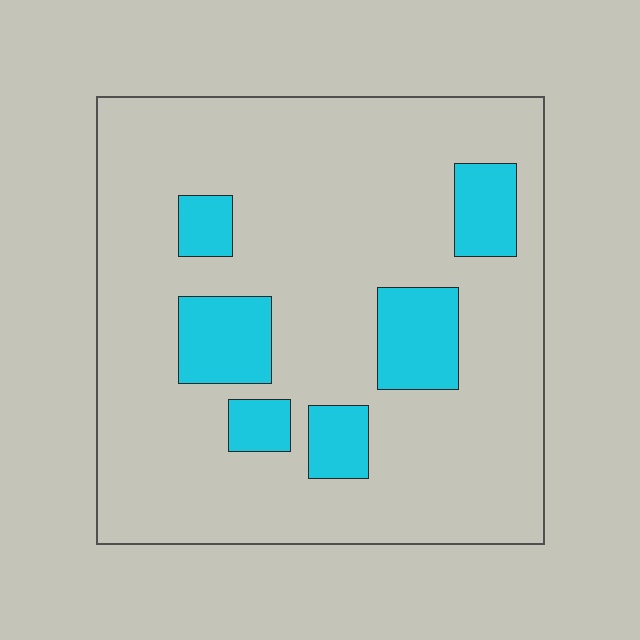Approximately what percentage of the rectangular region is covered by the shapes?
Approximately 15%.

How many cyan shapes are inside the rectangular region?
6.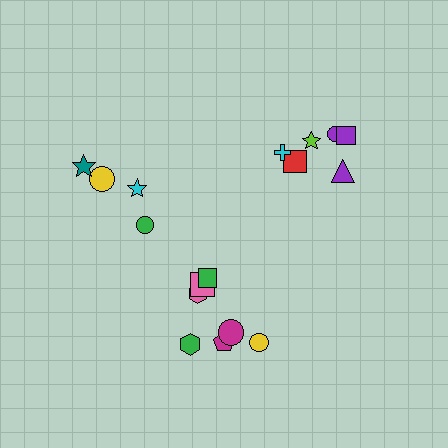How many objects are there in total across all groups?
There are 17 objects.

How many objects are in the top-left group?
There are 4 objects.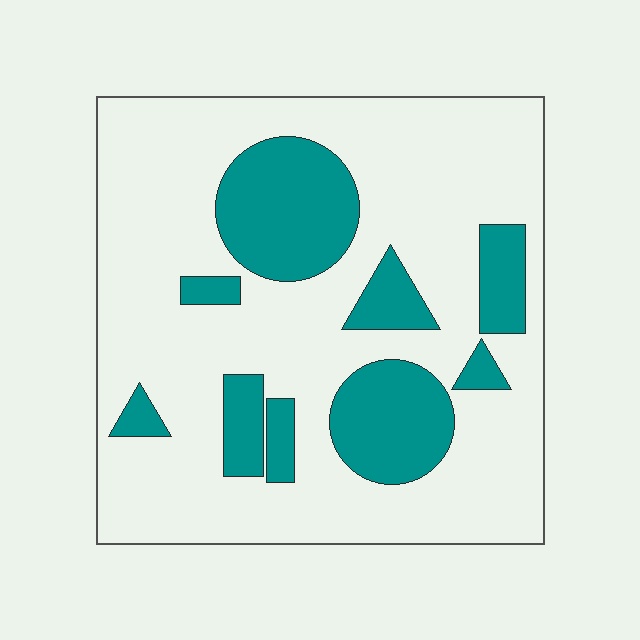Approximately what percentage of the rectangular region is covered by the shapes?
Approximately 25%.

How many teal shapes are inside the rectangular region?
9.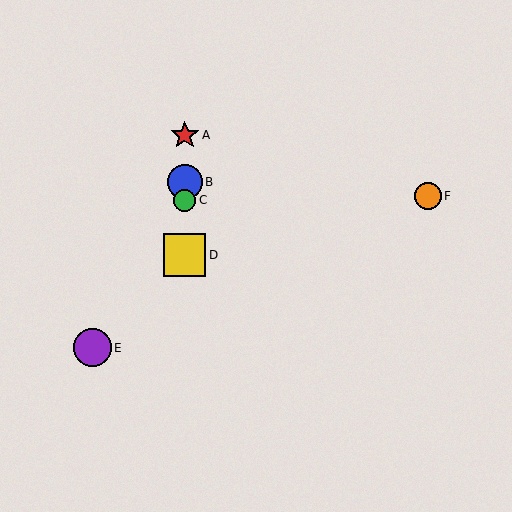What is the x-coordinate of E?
Object E is at x≈93.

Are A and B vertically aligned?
Yes, both are at x≈185.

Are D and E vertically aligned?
No, D is at x≈185 and E is at x≈93.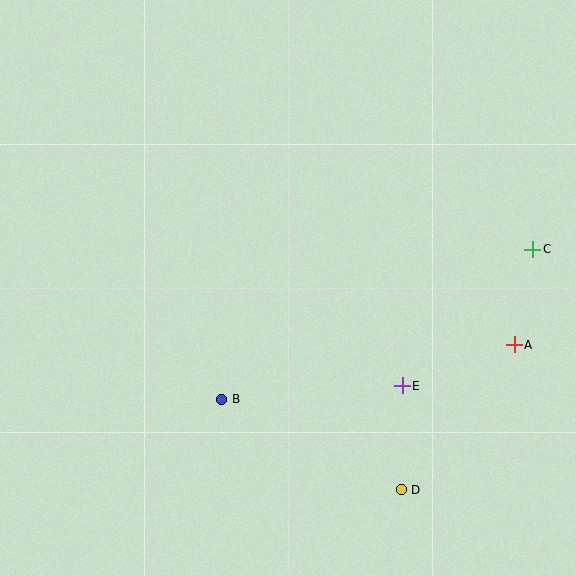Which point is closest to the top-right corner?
Point C is closest to the top-right corner.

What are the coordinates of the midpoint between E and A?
The midpoint between E and A is at (458, 365).